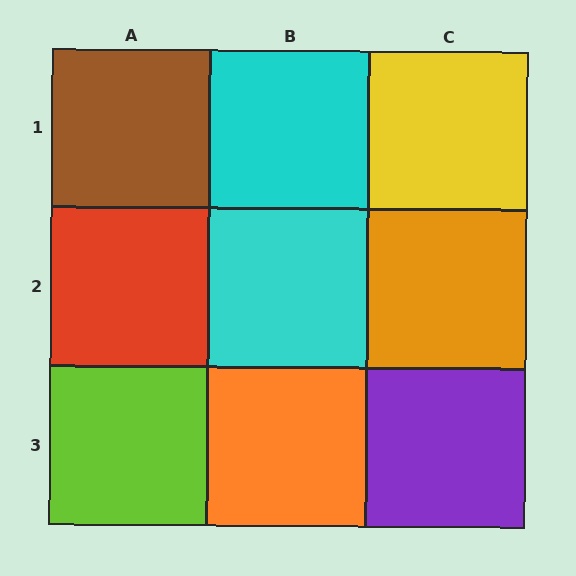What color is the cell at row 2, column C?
Orange.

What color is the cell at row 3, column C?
Purple.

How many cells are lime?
1 cell is lime.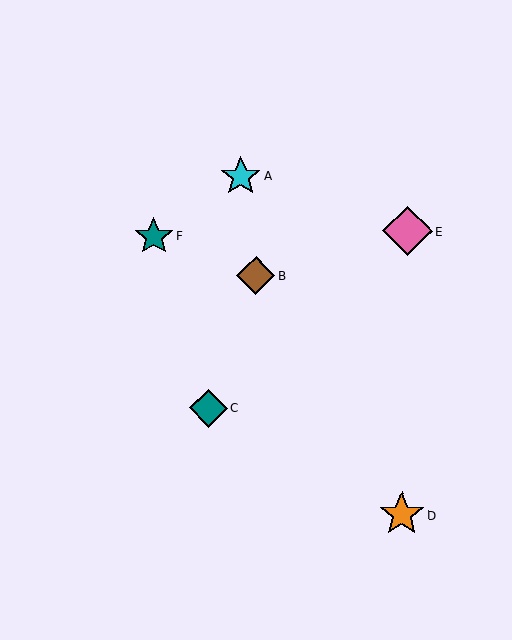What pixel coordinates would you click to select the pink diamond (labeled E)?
Click at (407, 231) to select the pink diamond E.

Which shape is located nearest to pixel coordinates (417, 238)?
The pink diamond (labeled E) at (407, 231) is nearest to that location.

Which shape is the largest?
The pink diamond (labeled E) is the largest.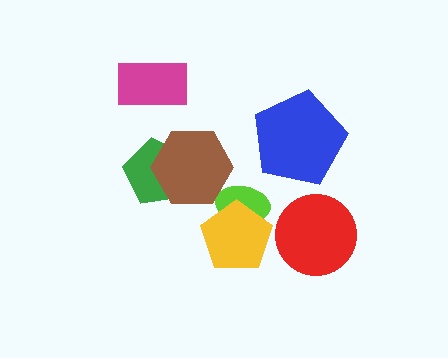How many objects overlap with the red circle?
0 objects overlap with the red circle.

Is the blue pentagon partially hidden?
No, no other shape covers it.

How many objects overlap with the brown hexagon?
1 object overlaps with the brown hexagon.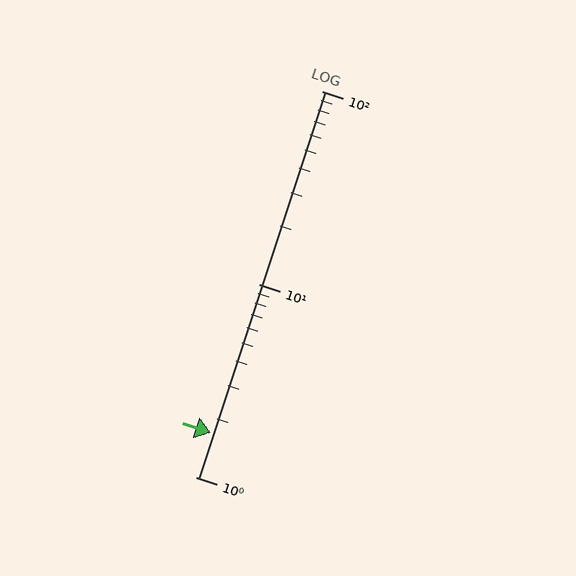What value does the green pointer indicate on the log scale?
The pointer indicates approximately 1.7.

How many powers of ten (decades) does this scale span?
The scale spans 2 decades, from 1 to 100.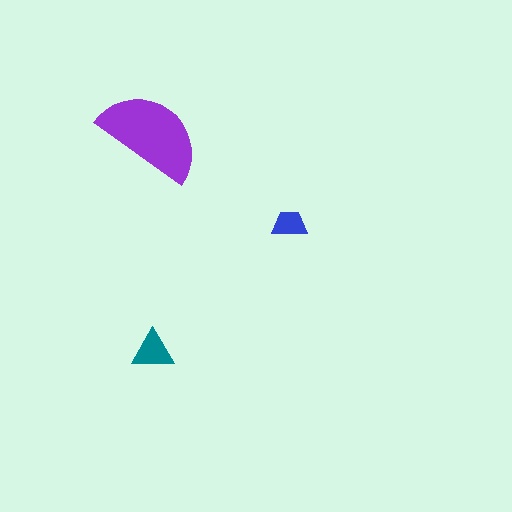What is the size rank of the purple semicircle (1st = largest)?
1st.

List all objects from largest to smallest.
The purple semicircle, the teal triangle, the blue trapezoid.